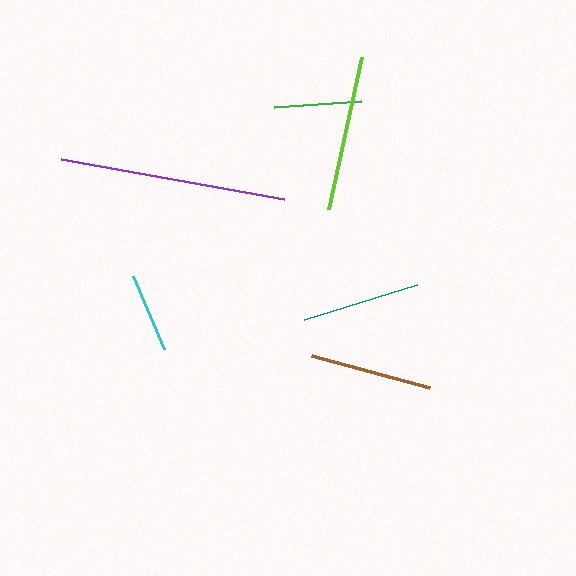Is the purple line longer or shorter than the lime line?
The purple line is longer than the lime line.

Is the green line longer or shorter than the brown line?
The brown line is longer than the green line.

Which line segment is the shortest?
The cyan line is the shortest at approximately 80 pixels.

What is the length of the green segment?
The green segment is approximately 88 pixels long.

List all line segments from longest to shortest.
From longest to shortest: purple, lime, brown, teal, green, cyan.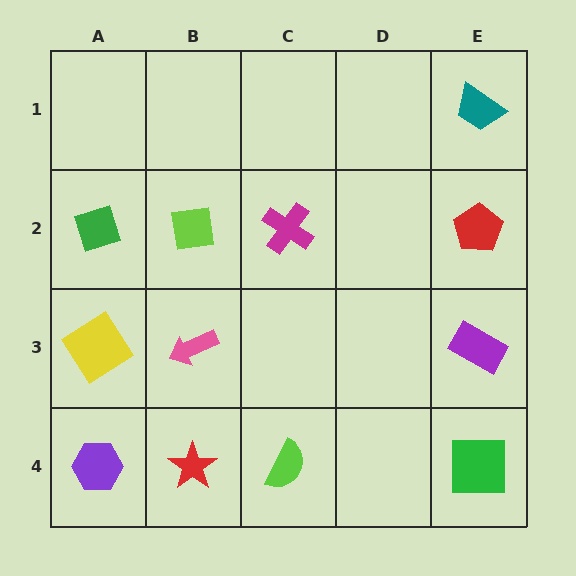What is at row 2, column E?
A red pentagon.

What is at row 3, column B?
A pink arrow.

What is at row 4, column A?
A purple hexagon.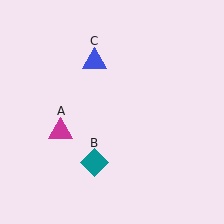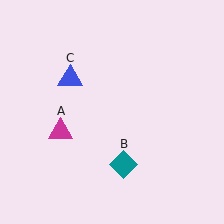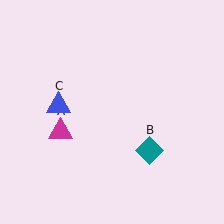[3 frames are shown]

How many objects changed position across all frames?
2 objects changed position: teal diamond (object B), blue triangle (object C).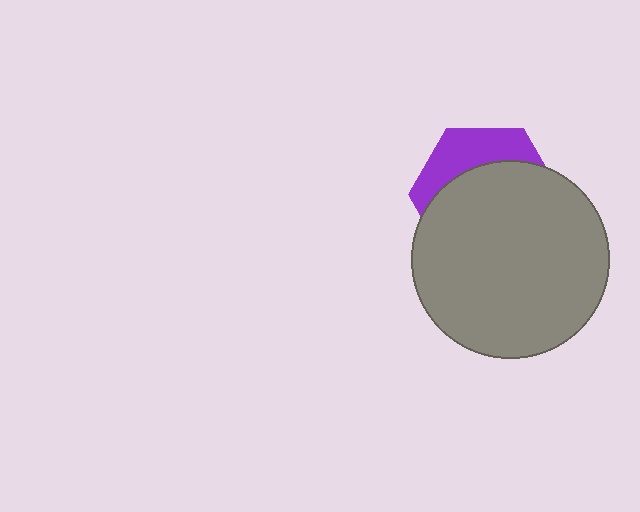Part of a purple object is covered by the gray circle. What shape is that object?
It is a hexagon.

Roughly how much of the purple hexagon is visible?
A small part of it is visible (roughly 31%).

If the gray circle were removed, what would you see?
You would see the complete purple hexagon.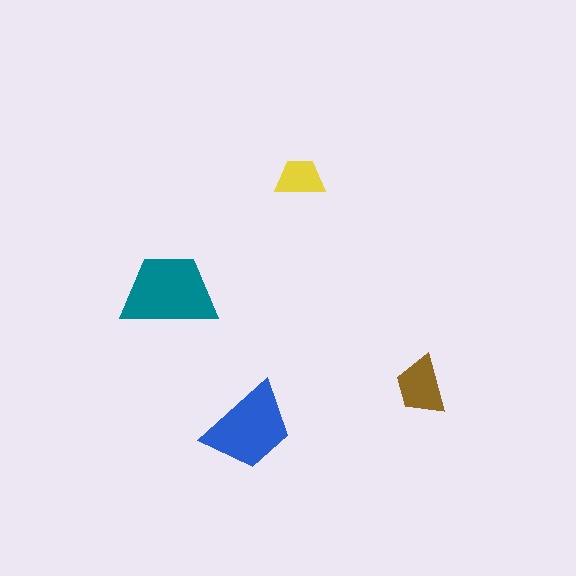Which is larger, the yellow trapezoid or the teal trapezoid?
The teal one.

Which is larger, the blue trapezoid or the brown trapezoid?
The blue one.